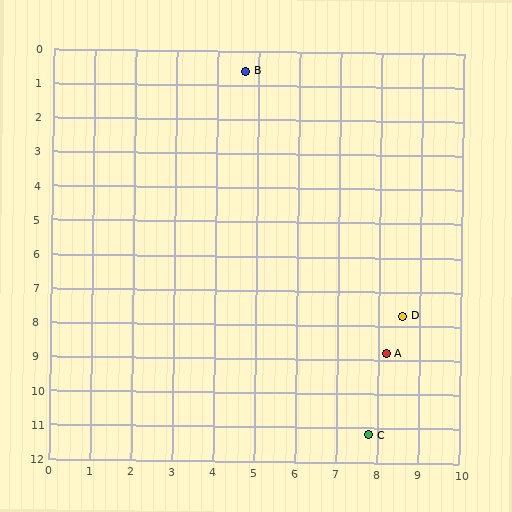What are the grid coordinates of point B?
Point B is at approximately (4.7, 0.6).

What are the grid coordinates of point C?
Point C is at approximately (7.8, 11.2).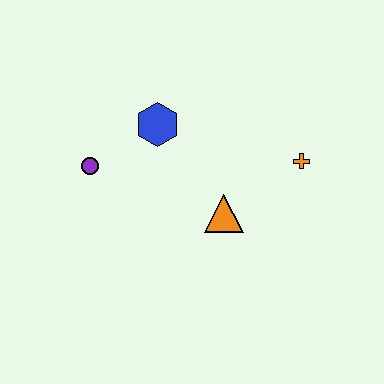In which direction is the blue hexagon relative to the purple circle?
The blue hexagon is to the right of the purple circle.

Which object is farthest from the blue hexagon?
The orange cross is farthest from the blue hexagon.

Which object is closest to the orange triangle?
The orange cross is closest to the orange triangle.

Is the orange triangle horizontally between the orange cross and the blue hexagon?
Yes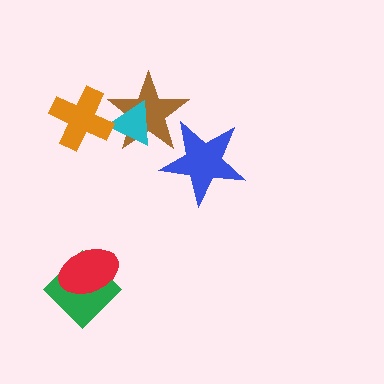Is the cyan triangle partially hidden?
Yes, it is partially covered by another shape.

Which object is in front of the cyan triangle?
The orange cross is in front of the cyan triangle.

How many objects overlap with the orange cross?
2 objects overlap with the orange cross.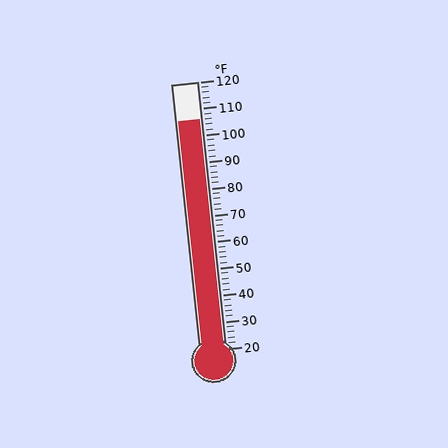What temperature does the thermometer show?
The thermometer shows approximately 106°F.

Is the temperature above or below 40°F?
The temperature is above 40°F.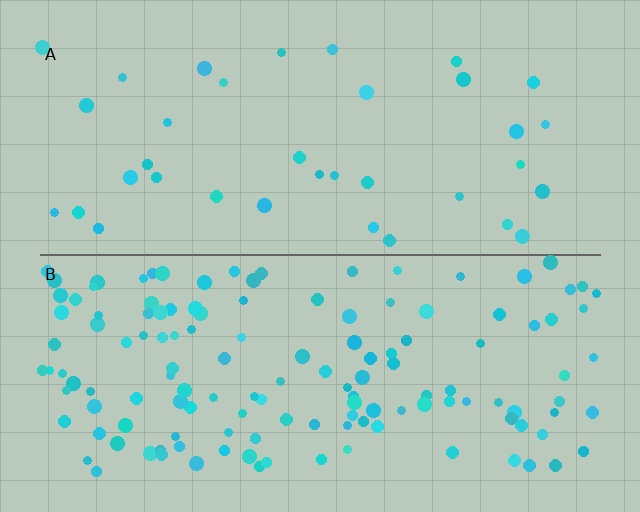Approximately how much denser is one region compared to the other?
Approximately 3.7× — region B over region A.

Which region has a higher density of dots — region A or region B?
B (the bottom).